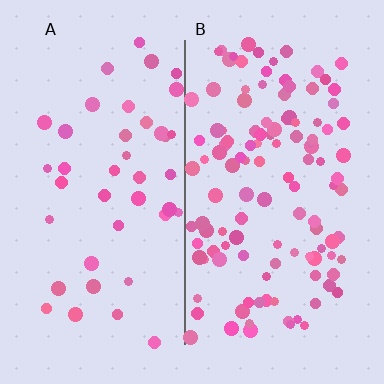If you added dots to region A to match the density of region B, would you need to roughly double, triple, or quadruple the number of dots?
Approximately triple.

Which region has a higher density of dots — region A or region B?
B (the right).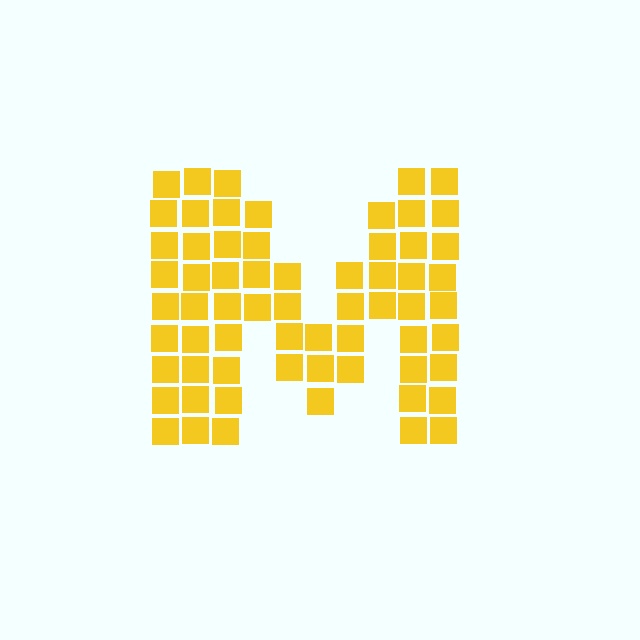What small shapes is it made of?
It is made of small squares.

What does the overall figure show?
The overall figure shows the letter M.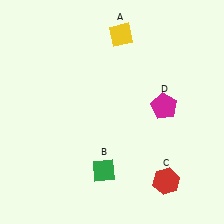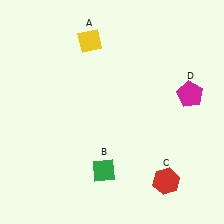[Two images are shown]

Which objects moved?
The objects that moved are: the yellow diamond (A), the magenta pentagon (D).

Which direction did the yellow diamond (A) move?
The yellow diamond (A) moved left.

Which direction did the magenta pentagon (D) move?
The magenta pentagon (D) moved right.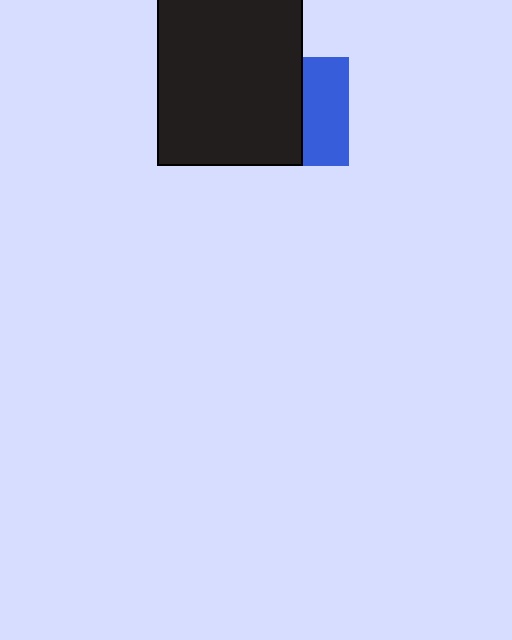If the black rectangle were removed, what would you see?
You would see the complete blue square.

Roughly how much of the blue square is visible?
A small part of it is visible (roughly 42%).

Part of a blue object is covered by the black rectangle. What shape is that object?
It is a square.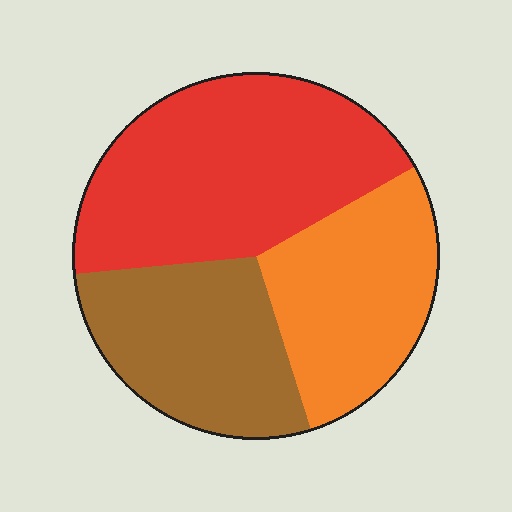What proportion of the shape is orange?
Orange covers roughly 30% of the shape.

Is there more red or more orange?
Red.